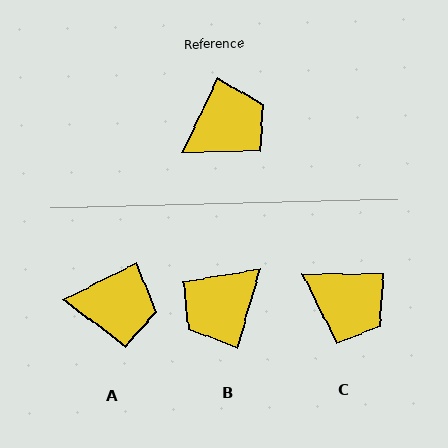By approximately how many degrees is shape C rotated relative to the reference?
Approximately 65 degrees clockwise.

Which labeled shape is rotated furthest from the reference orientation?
B, about 171 degrees away.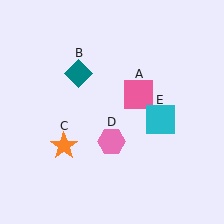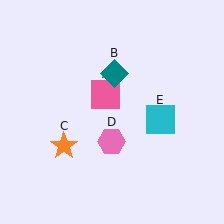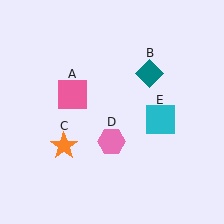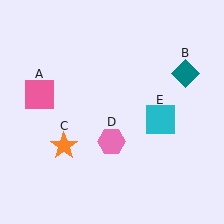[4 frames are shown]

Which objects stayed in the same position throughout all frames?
Orange star (object C) and pink hexagon (object D) and cyan square (object E) remained stationary.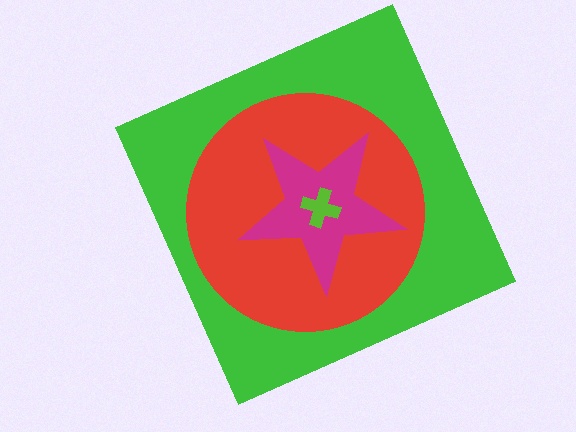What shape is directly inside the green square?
The red circle.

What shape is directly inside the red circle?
The magenta star.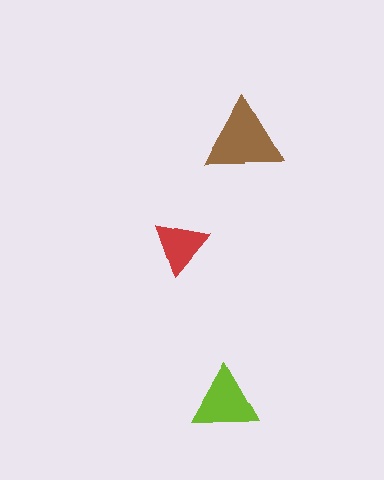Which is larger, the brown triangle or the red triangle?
The brown one.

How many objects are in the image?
There are 3 objects in the image.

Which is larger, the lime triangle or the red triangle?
The lime one.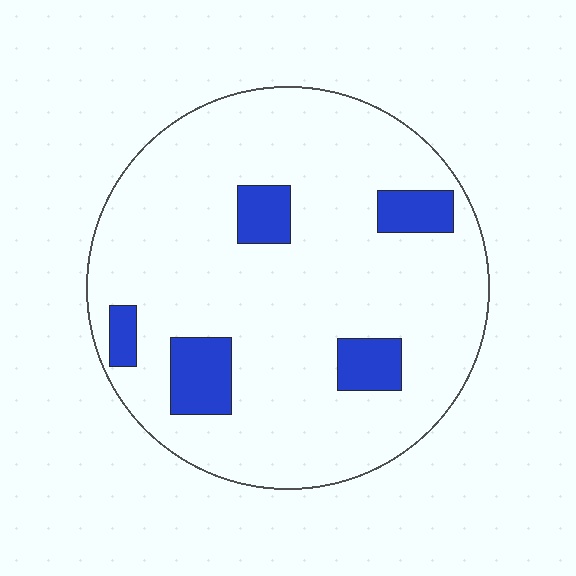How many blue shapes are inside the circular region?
5.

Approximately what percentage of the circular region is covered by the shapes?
Approximately 15%.